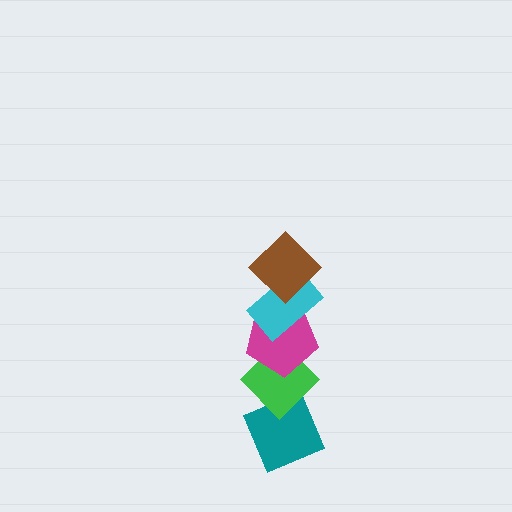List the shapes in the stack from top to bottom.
From top to bottom: the brown diamond, the cyan rectangle, the magenta pentagon, the green diamond, the teal diamond.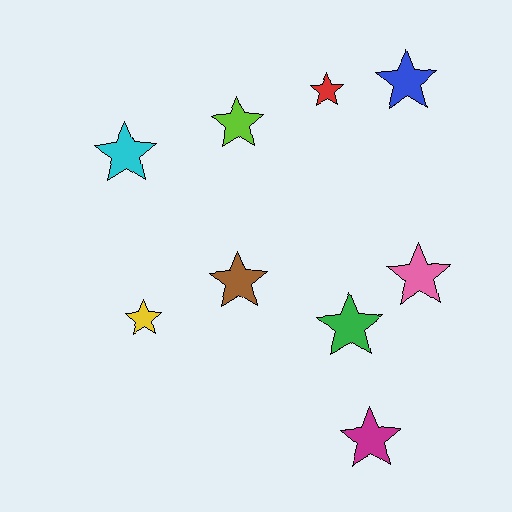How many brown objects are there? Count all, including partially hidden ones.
There is 1 brown object.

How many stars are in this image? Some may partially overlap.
There are 9 stars.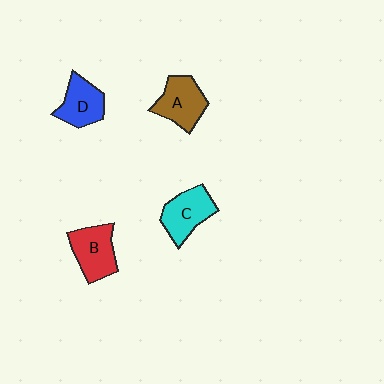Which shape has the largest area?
Shape B (red).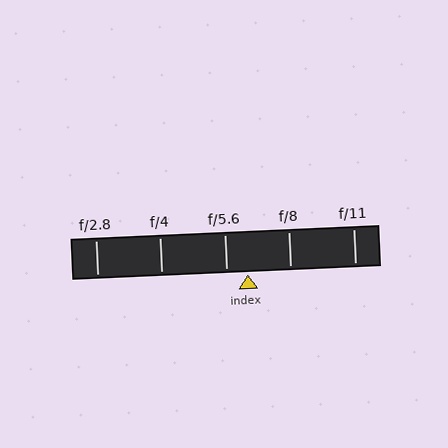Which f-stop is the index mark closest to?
The index mark is closest to f/5.6.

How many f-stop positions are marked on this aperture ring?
There are 5 f-stop positions marked.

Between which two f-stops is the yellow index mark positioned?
The index mark is between f/5.6 and f/8.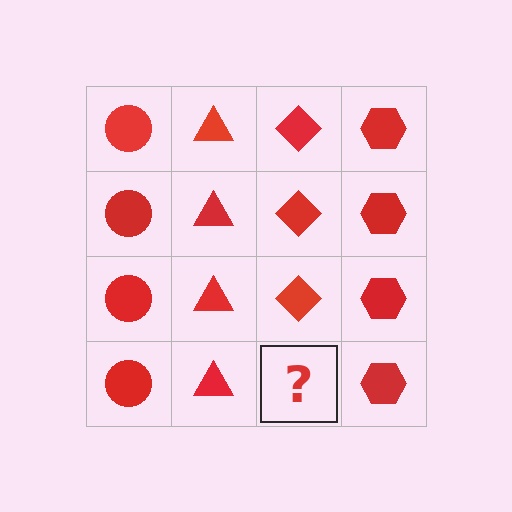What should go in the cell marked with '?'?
The missing cell should contain a red diamond.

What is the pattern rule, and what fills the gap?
The rule is that each column has a consistent shape. The gap should be filled with a red diamond.